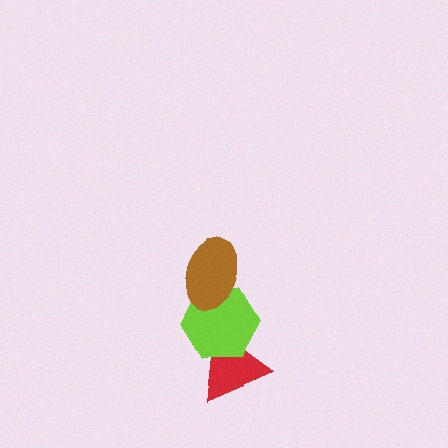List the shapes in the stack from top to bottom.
From top to bottom: the brown ellipse, the lime hexagon, the red triangle.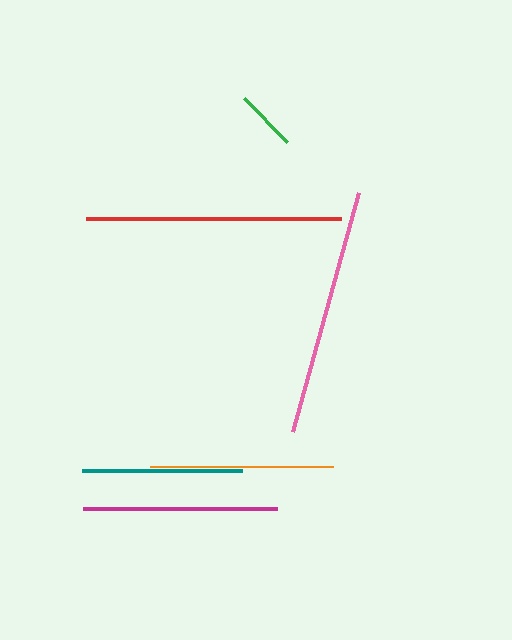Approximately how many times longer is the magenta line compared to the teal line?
The magenta line is approximately 1.2 times the length of the teal line.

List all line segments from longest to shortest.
From longest to shortest: red, pink, magenta, orange, teal, green.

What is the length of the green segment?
The green segment is approximately 62 pixels long.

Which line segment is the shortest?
The green line is the shortest at approximately 62 pixels.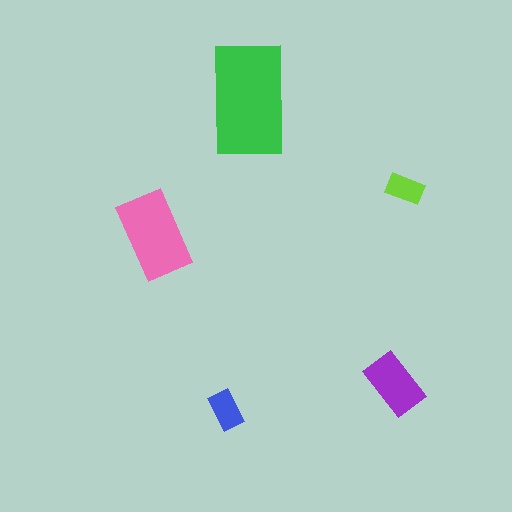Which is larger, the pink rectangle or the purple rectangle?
The pink one.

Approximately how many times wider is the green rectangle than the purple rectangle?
About 2 times wider.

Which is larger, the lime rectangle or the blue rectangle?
The blue one.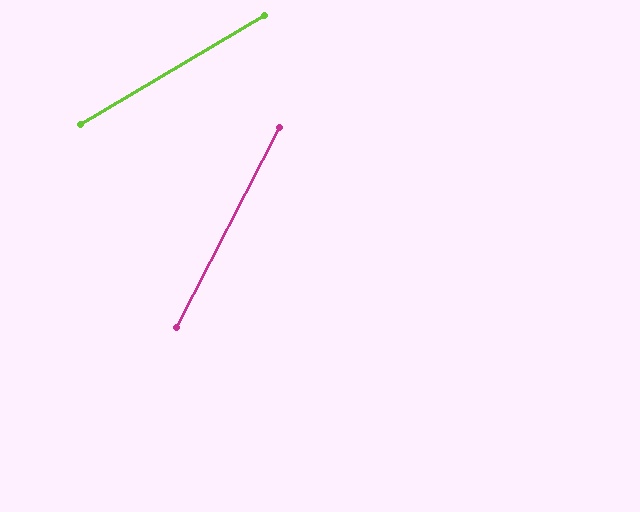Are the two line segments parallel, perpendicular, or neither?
Neither parallel nor perpendicular — they differ by about 32°.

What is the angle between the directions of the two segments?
Approximately 32 degrees.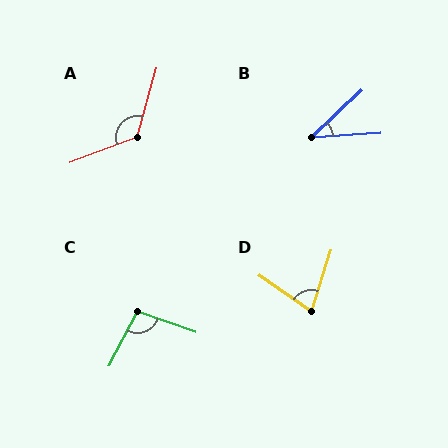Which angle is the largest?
A, at approximately 126 degrees.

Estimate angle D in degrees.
Approximately 73 degrees.